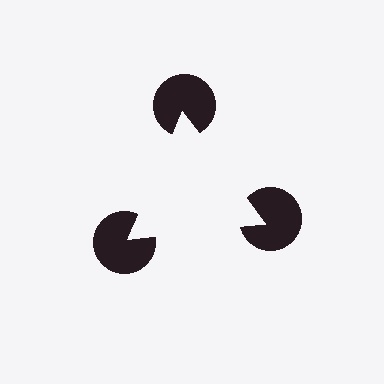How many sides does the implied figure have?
3 sides.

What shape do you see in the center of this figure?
An illusory triangle — its edges are inferred from the aligned wedge cuts in the pac-man discs, not physically drawn.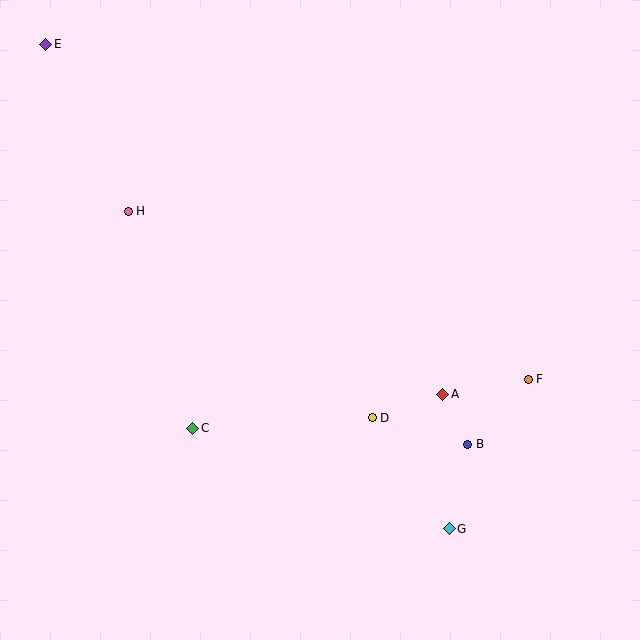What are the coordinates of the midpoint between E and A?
The midpoint between E and A is at (244, 219).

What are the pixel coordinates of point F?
Point F is at (528, 379).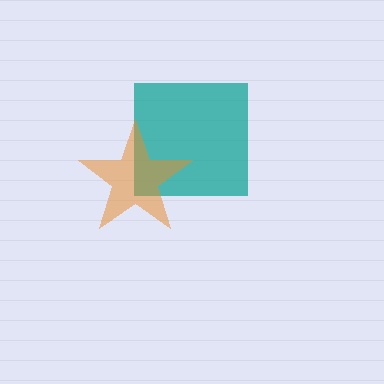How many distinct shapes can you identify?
There are 2 distinct shapes: a teal square, an orange star.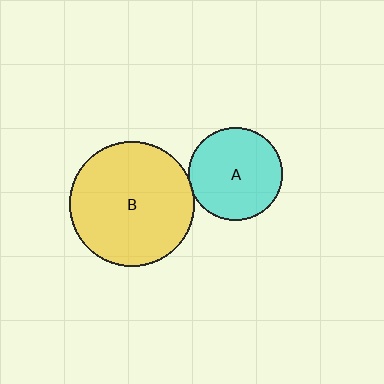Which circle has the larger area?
Circle B (yellow).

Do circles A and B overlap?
Yes.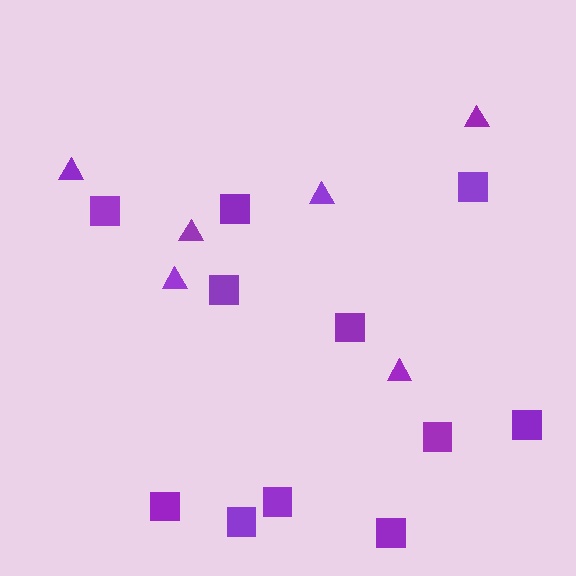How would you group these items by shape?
There are 2 groups: one group of squares (11) and one group of triangles (6).